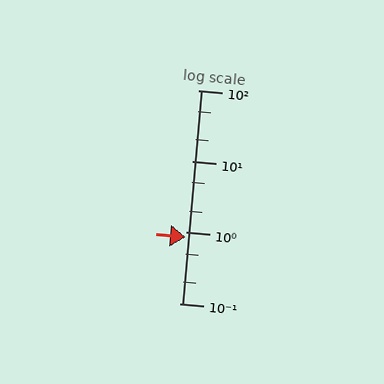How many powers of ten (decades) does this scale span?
The scale spans 3 decades, from 0.1 to 100.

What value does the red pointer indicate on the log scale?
The pointer indicates approximately 0.85.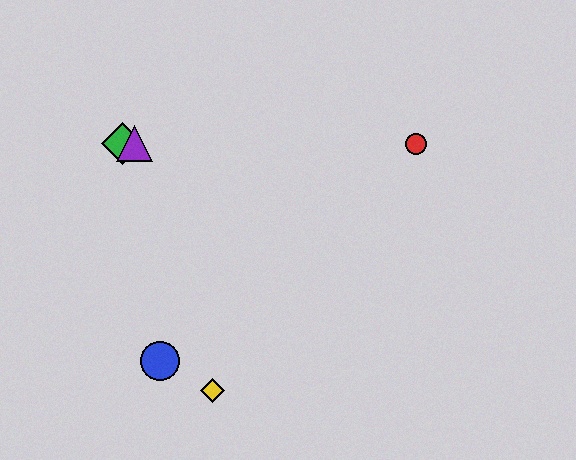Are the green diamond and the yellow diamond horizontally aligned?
No, the green diamond is at y≈144 and the yellow diamond is at y≈390.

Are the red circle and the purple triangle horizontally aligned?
Yes, both are at y≈144.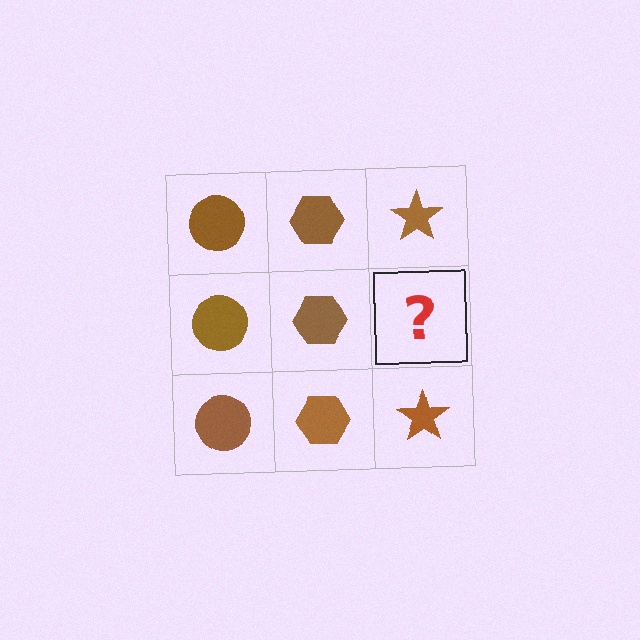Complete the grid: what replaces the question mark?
The question mark should be replaced with a brown star.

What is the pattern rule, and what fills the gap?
The rule is that each column has a consistent shape. The gap should be filled with a brown star.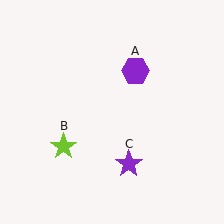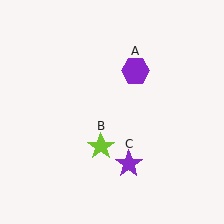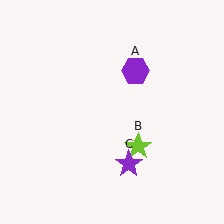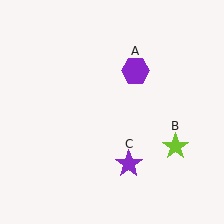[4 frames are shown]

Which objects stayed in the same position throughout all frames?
Purple hexagon (object A) and purple star (object C) remained stationary.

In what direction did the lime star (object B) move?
The lime star (object B) moved right.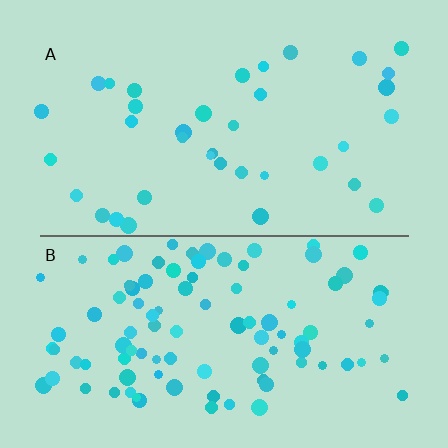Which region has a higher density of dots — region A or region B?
B (the bottom).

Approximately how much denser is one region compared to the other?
Approximately 2.7× — region B over region A.